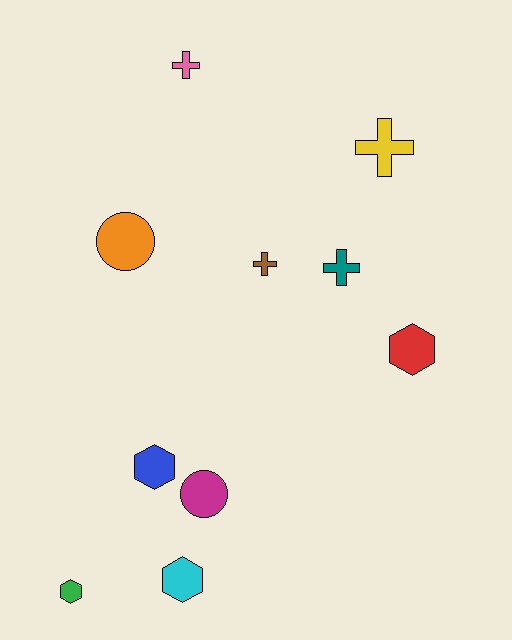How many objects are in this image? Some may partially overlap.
There are 10 objects.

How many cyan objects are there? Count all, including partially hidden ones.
There is 1 cyan object.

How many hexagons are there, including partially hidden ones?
There are 4 hexagons.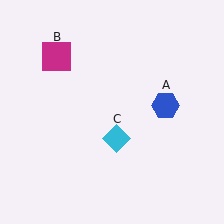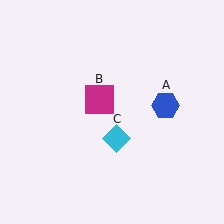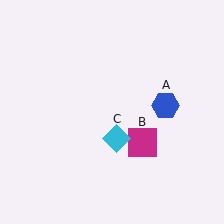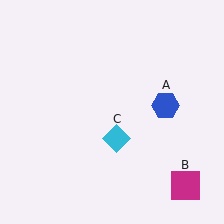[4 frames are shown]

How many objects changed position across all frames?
1 object changed position: magenta square (object B).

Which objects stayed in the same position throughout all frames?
Blue hexagon (object A) and cyan diamond (object C) remained stationary.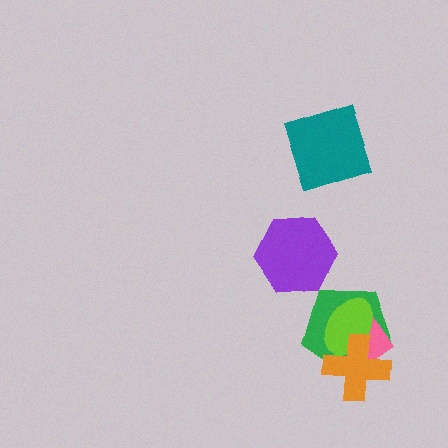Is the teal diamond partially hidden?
No, no other shape covers it.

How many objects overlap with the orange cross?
3 objects overlap with the orange cross.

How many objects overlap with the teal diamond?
0 objects overlap with the teal diamond.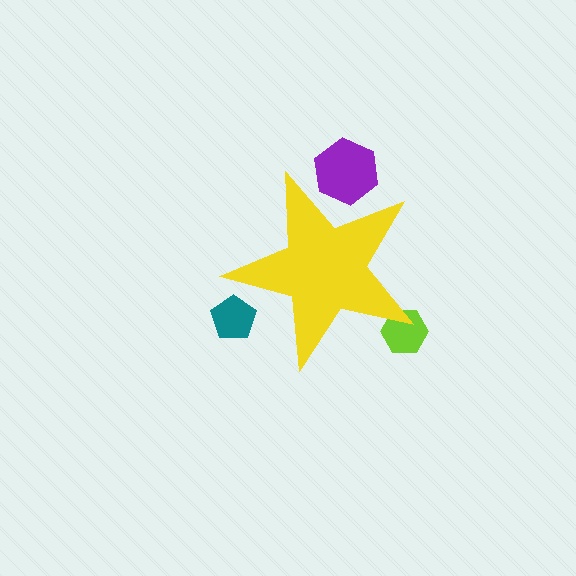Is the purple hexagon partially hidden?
Yes, the purple hexagon is partially hidden behind the yellow star.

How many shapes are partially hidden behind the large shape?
3 shapes are partially hidden.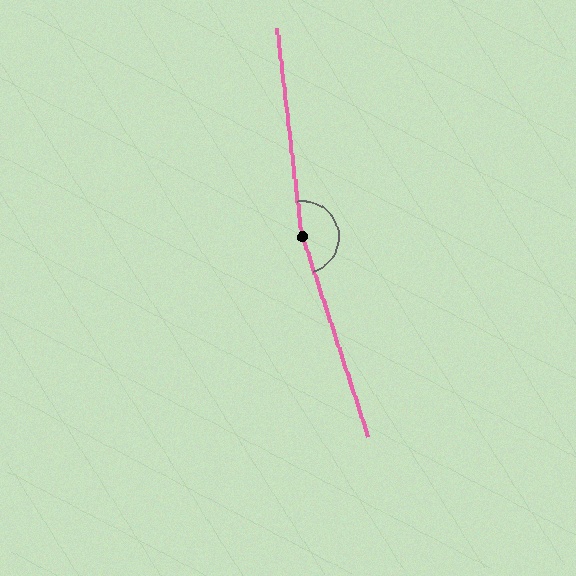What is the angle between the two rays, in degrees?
Approximately 169 degrees.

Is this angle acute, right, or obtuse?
It is obtuse.